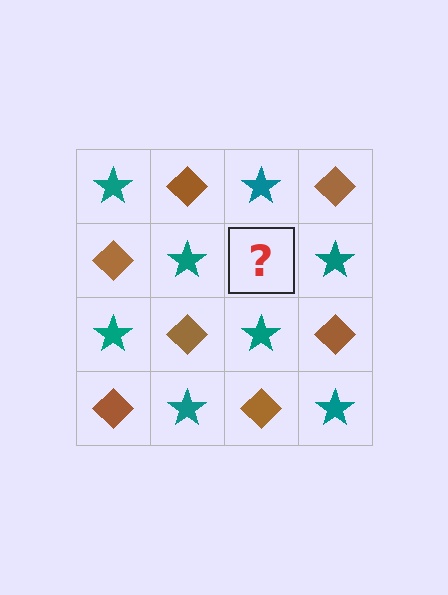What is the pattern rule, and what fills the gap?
The rule is that it alternates teal star and brown diamond in a checkerboard pattern. The gap should be filled with a brown diamond.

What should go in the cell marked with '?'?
The missing cell should contain a brown diamond.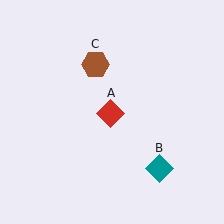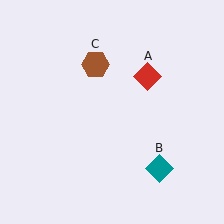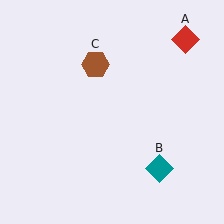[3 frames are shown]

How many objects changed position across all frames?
1 object changed position: red diamond (object A).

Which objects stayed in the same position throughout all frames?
Teal diamond (object B) and brown hexagon (object C) remained stationary.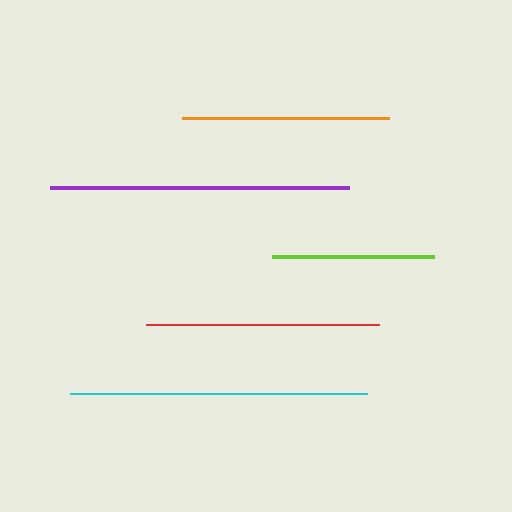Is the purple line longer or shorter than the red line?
The purple line is longer than the red line.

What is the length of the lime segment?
The lime segment is approximately 162 pixels long.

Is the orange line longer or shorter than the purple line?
The purple line is longer than the orange line.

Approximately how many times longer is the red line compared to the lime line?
The red line is approximately 1.4 times the length of the lime line.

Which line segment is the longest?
The purple line is the longest at approximately 300 pixels.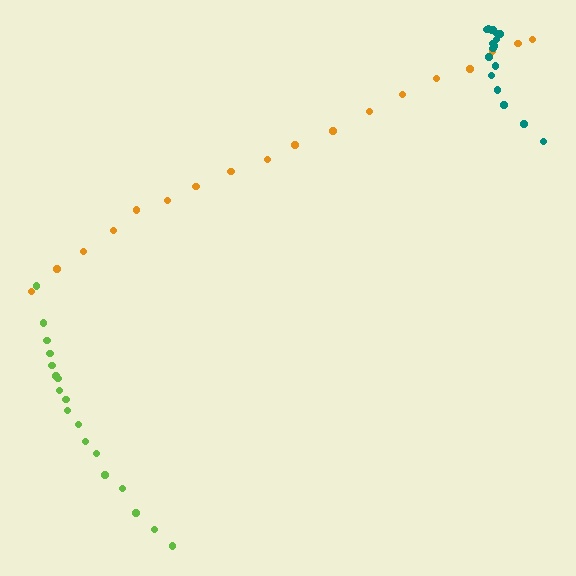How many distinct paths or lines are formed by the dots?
There are 3 distinct paths.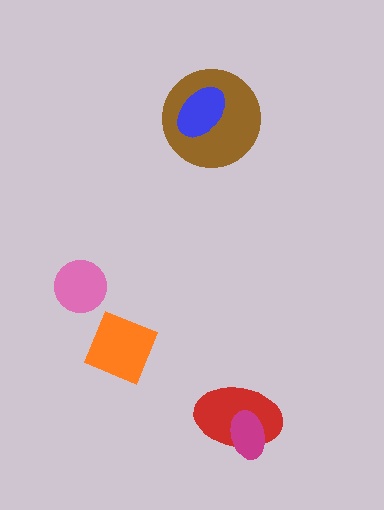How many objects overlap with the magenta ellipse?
1 object overlaps with the magenta ellipse.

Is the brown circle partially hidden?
Yes, it is partially covered by another shape.